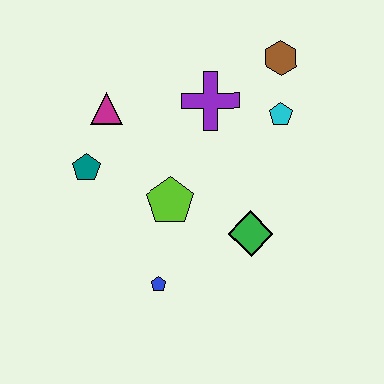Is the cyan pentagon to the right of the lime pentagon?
Yes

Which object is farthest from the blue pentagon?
The brown hexagon is farthest from the blue pentagon.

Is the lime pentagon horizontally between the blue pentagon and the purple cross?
Yes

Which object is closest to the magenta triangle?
The teal pentagon is closest to the magenta triangle.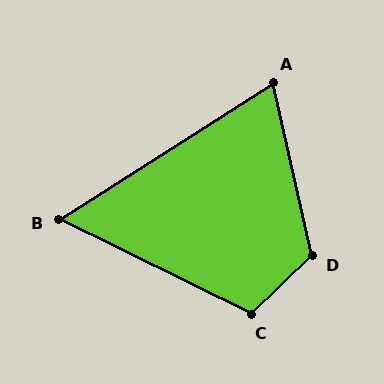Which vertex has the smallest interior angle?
B, at approximately 59 degrees.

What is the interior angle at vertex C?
Approximately 110 degrees (obtuse).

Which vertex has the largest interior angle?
D, at approximately 121 degrees.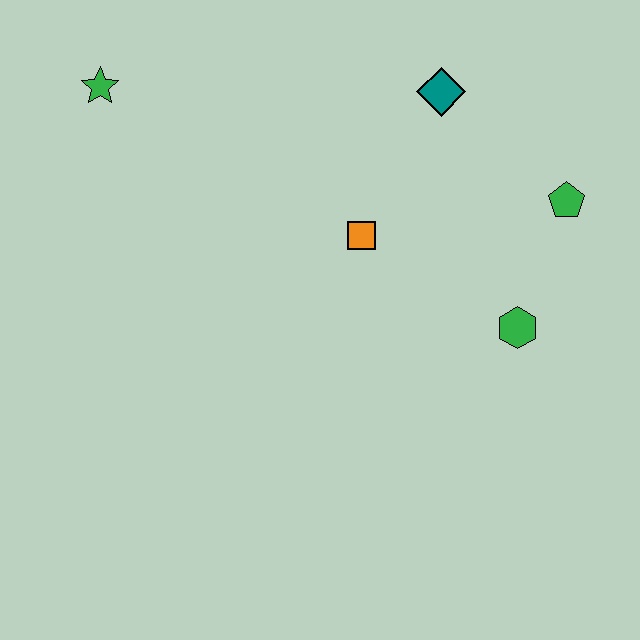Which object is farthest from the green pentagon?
The green star is farthest from the green pentagon.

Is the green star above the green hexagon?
Yes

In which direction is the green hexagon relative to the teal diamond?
The green hexagon is below the teal diamond.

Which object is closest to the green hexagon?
The green pentagon is closest to the green hexagon.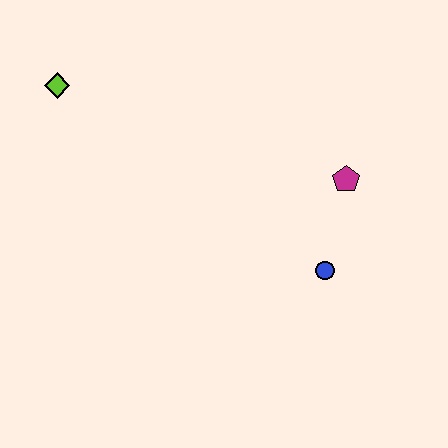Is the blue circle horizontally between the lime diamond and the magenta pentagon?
Yes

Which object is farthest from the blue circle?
The lime diamond is farthest from the blue circle.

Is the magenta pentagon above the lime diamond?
No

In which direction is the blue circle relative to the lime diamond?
The blue circle is to the right of the lime diamond.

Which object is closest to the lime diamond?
The magenta pentagon is closest to the lime diamond.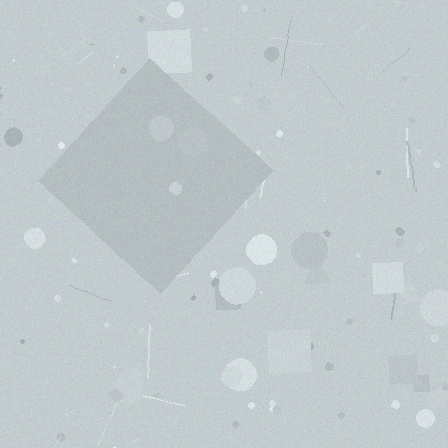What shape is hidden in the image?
A diamond is hidden in the image.